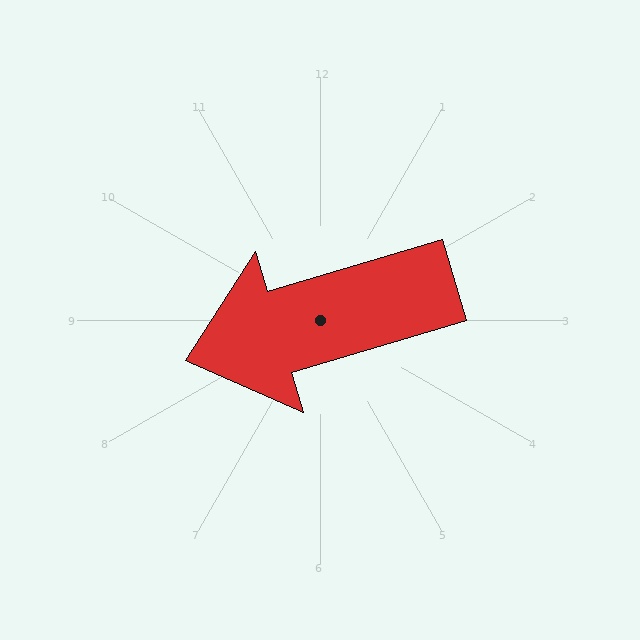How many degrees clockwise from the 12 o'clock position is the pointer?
Approximately 253 degrees.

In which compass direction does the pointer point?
West.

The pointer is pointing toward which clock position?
Roughly 8 o'clock.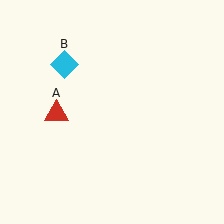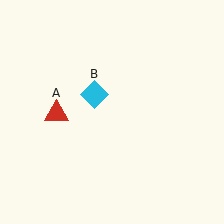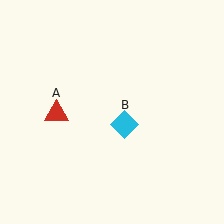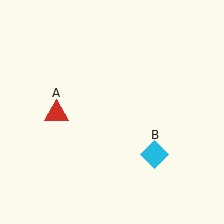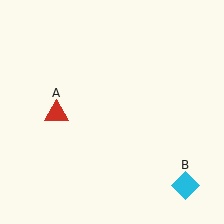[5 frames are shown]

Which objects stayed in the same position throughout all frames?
Red triangle (object A) remained stationary.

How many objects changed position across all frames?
1 object changed position: cyan diamond (object B).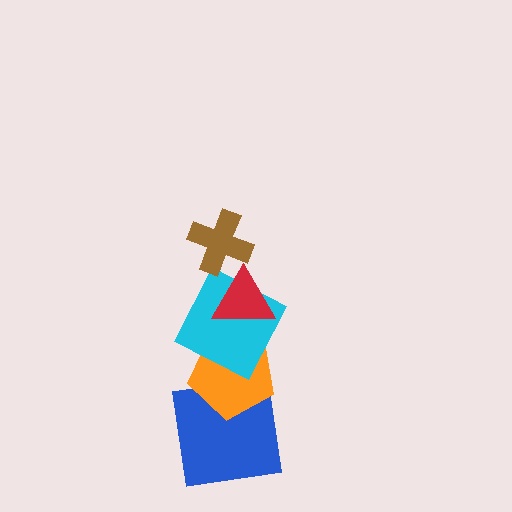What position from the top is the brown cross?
The brown cross is 1st from the top.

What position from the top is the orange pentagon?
The orange pentagon is 4th from the top.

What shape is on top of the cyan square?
The red triangle is on top of the cyan square.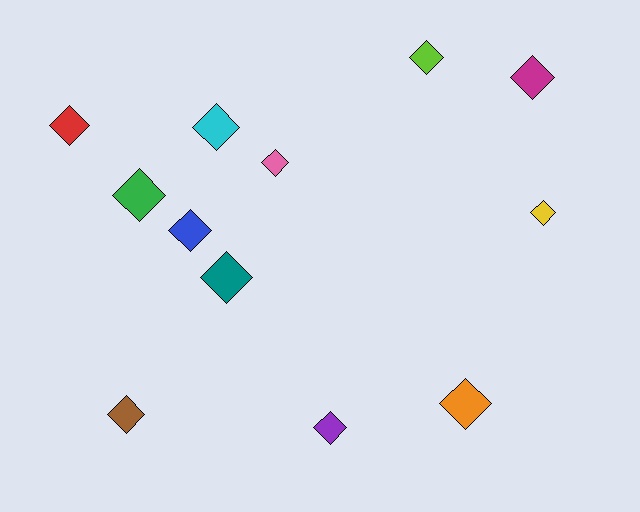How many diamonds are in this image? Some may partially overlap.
There are 12 diamonds.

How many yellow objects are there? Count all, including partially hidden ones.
There is 1 yellow object.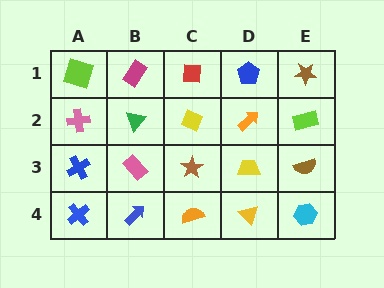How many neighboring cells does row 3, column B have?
4.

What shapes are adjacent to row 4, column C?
A brown star (row 3, column C), a blue arrow (row 4, column B), a yellow triangle (row 4, column D).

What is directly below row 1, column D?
An orange arrow.